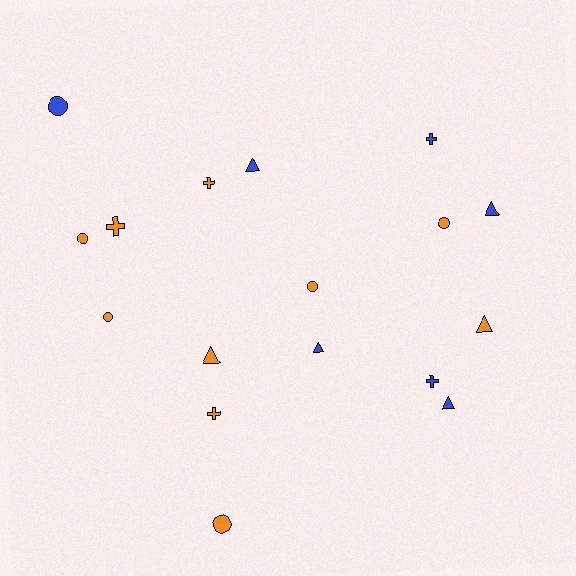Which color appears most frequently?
Orange, with 10 objects.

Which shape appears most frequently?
Triangle, with 6 objects.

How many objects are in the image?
There are 17 objects.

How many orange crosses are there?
There are 3 orange crosses.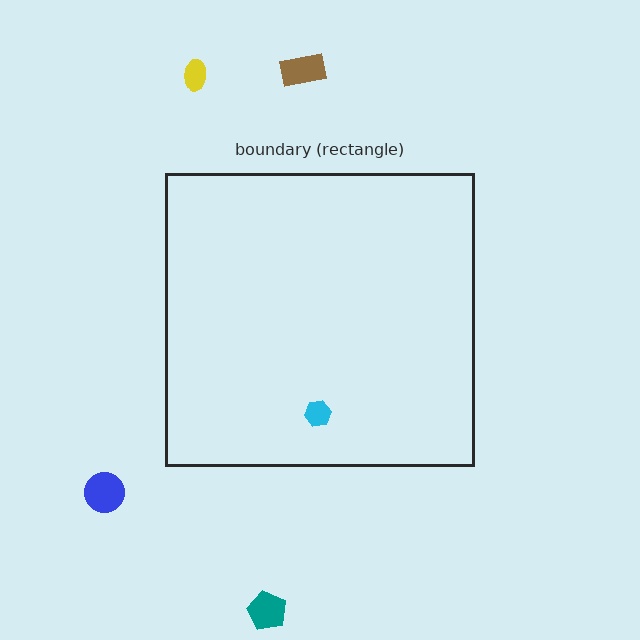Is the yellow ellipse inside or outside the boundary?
Outside.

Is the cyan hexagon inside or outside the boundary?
Inside.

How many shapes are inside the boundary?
1 inside, 4 outside.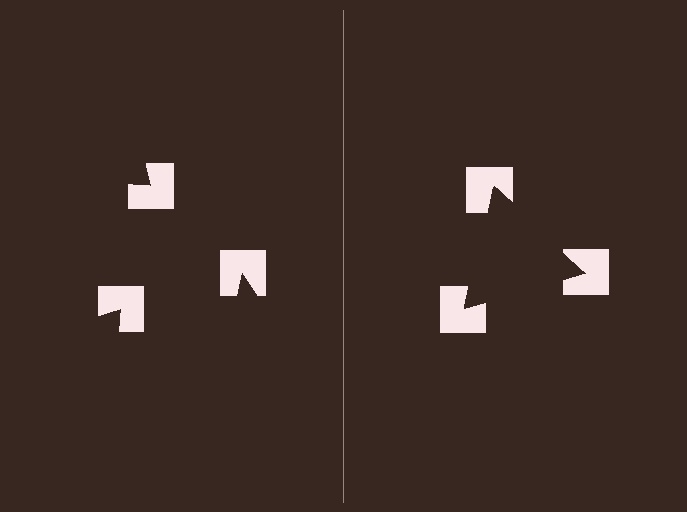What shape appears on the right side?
An illusory triangle.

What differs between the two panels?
The notched squares are positioned identically on both sides; only the wedge orientations differ. On the right they align to a triangle; on the left they are misaligned.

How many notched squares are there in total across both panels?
6 — 3 on each side.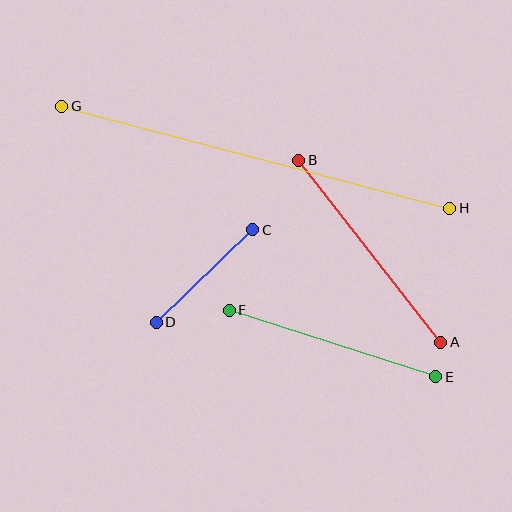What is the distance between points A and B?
The distance is approximately 231 pixels.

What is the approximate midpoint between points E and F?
The midpoint is at approximately (332, 343) pixels.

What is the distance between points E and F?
The distance is approximately 217 pixels.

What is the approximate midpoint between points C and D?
The midpoint is at approximately (205, 276) pixels.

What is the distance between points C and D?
The distance is approximately 134 pixels.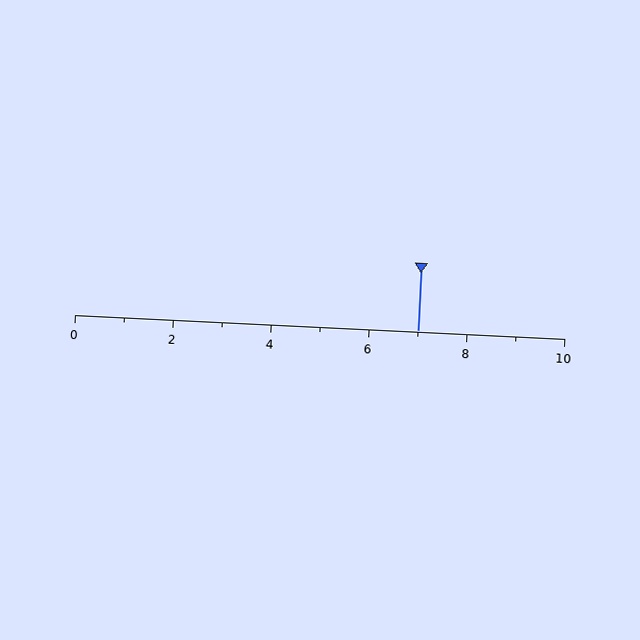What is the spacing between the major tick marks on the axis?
The major ticks are spaced 2 apart.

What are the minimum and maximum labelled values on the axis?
The axis runs from 0 to 10.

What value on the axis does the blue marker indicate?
The marker indicates approximately 7.